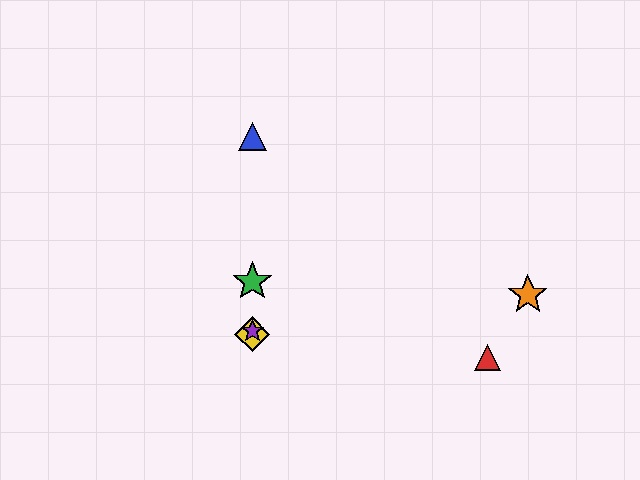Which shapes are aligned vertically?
The blue triangle, the green star, the yellow diamond, the purple star are aligned vertically.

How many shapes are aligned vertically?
4 shapes (the blue triangle, the green star, the yellow diamond, the purple star) are aligned vertically.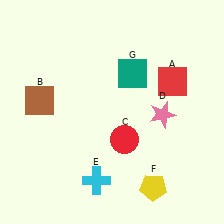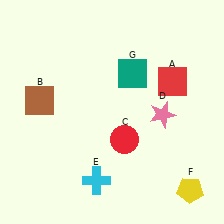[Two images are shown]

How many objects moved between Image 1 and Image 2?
1 object moved between the two images.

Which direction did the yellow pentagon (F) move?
The yellow pentagon (F) moved right.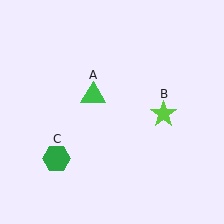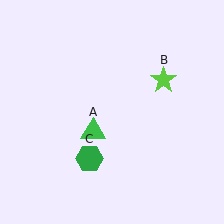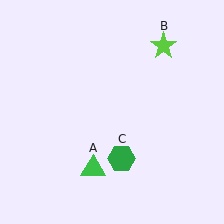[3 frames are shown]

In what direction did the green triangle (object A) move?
The green triangle (object A) moved down.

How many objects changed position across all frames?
3 objects changed position: green triangle (object A), lime star (object B), green hexagon (object C).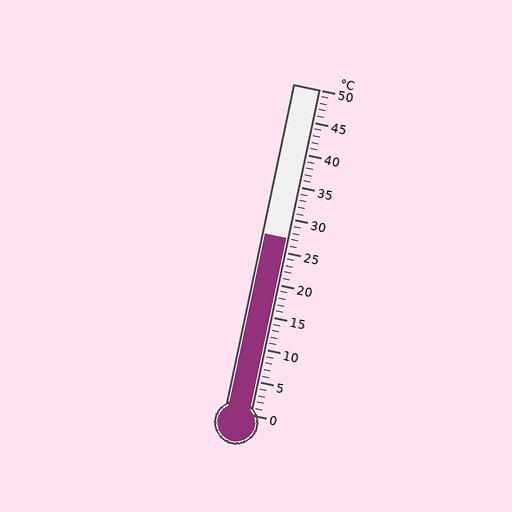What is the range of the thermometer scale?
The thermometer scale ranges from 0°C to 50°C.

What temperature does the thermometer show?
The thermometer shows approximately 27°C.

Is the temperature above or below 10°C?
The temperature is above 10°C.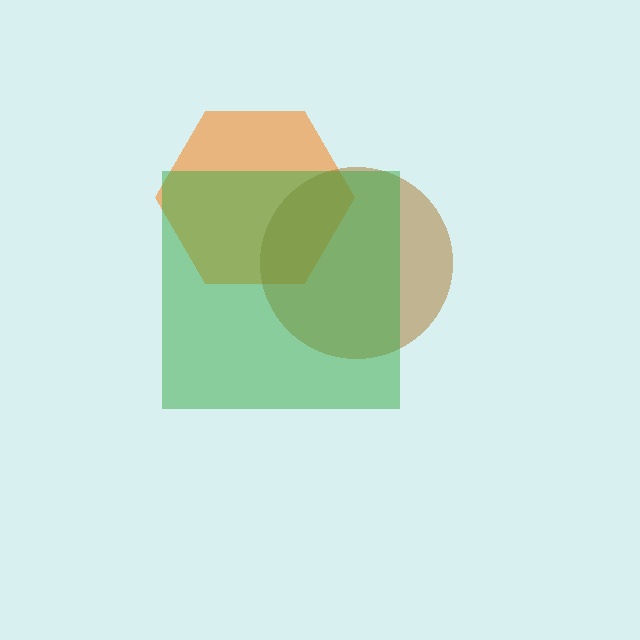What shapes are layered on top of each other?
The layered shapes are: an orange hexagon, a brown circle, a green square.